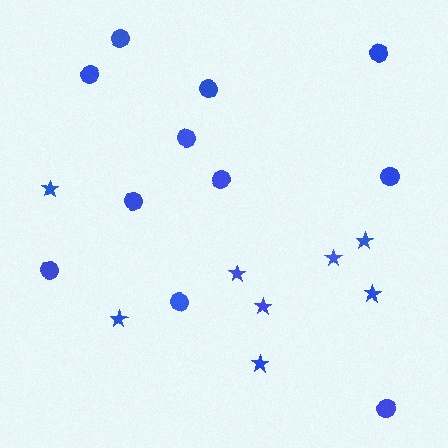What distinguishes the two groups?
There are 2 groups: one group of stars (8) and one group of circles (11).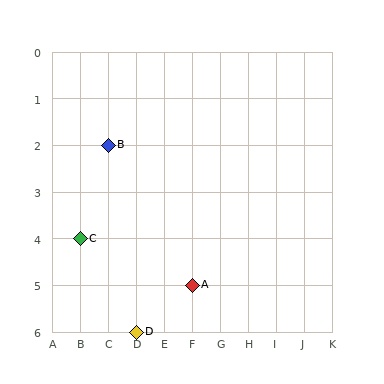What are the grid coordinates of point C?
Point C is at grid coordinates (B, 4).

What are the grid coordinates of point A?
Point A is at grid coordinates (F, 5).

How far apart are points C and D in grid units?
Points C and D are 2 columns and 2 rows apart (about 2.8 grid units diagonally).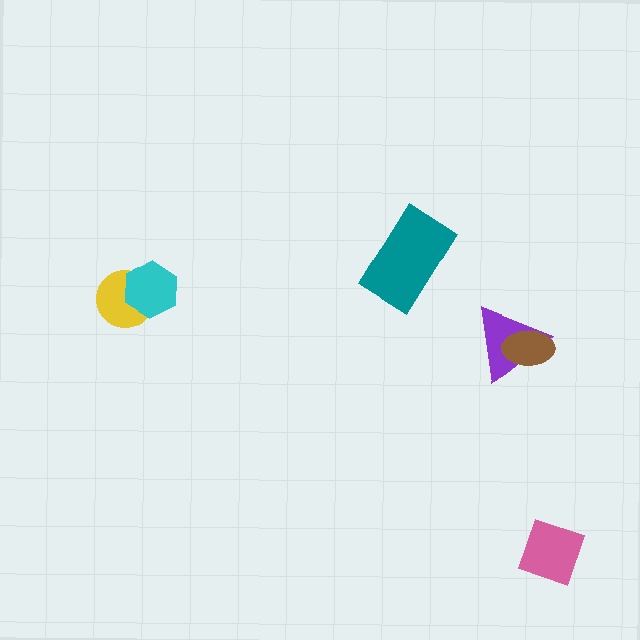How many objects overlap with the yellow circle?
1 object overlaps with the yellow circle.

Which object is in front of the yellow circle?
The cyan hexagon is in front of the yellow circle.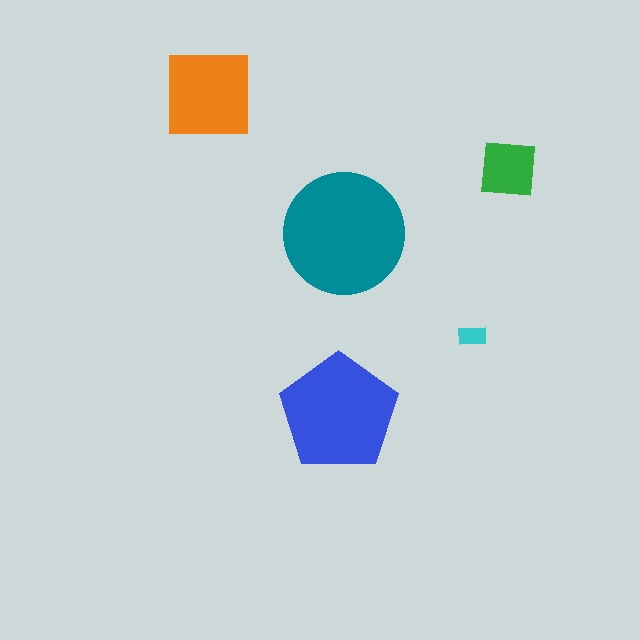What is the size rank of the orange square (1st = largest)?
3rd.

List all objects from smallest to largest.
The cyan rectangle, the green square, the orange square, the blue pentagon, the teal circle.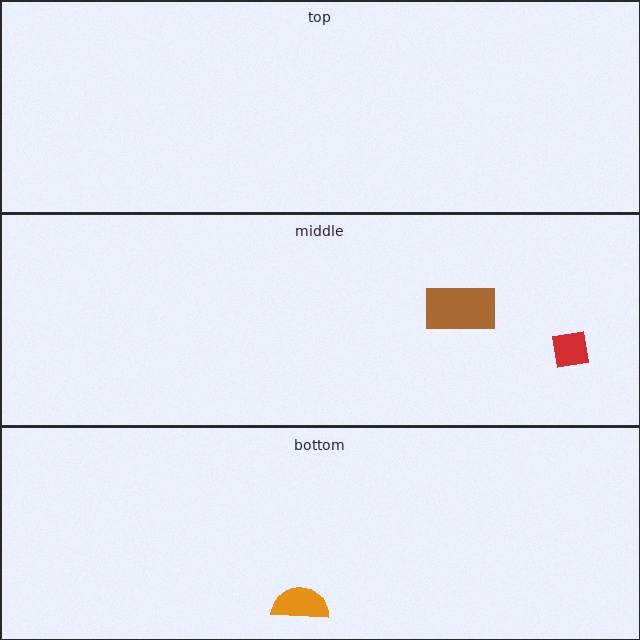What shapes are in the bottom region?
The orange semicircle.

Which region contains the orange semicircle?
The bottom region.